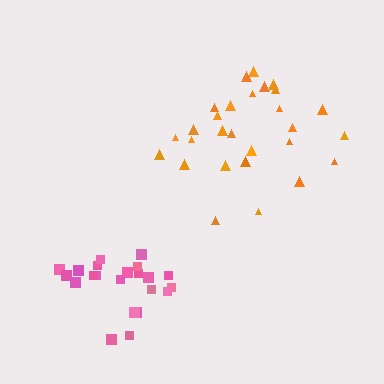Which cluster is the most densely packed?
Pink.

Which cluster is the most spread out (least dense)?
Orange.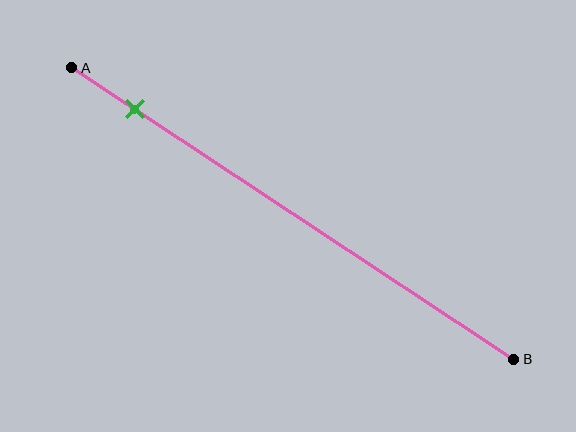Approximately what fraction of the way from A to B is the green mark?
The green mark is approximately 15% of the way from A to B.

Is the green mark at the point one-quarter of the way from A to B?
No, the mark is at about 15% from A, not at the 25% one-quarter point.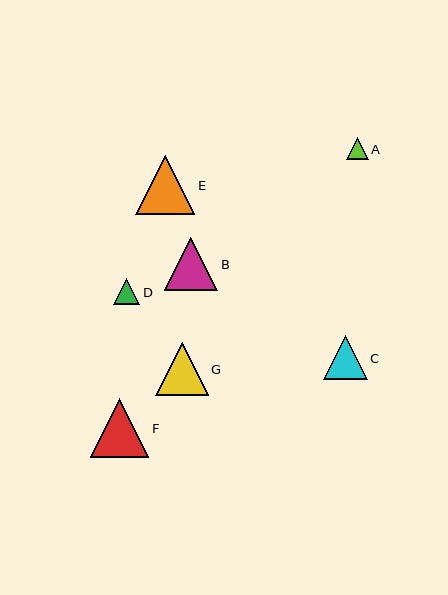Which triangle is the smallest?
Triangle A is the smallest with a size of approximately 22 pixels.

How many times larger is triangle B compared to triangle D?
Triangle B is approximately 2.0 times the size of triangle D.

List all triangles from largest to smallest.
From largest to smallest: E, F, B, G, C, D, A.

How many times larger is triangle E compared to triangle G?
Triangle E is approximately 1.1 times the size of triangle G.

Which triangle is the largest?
Triangle E is the largest with a size of approximately 59 pixels.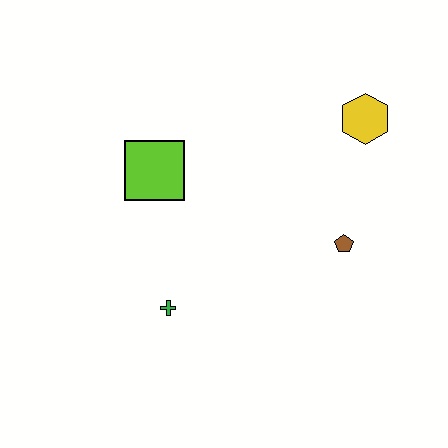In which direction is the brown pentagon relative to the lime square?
The brown pentagon is to the right of the lime square.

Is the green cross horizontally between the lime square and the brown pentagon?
Yes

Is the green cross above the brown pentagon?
No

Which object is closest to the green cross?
The lime square is closest to the green cross.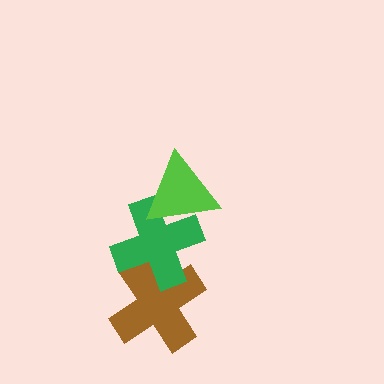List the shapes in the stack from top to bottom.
From top to bottom: the lime triangle, the green cross, the brown cross.